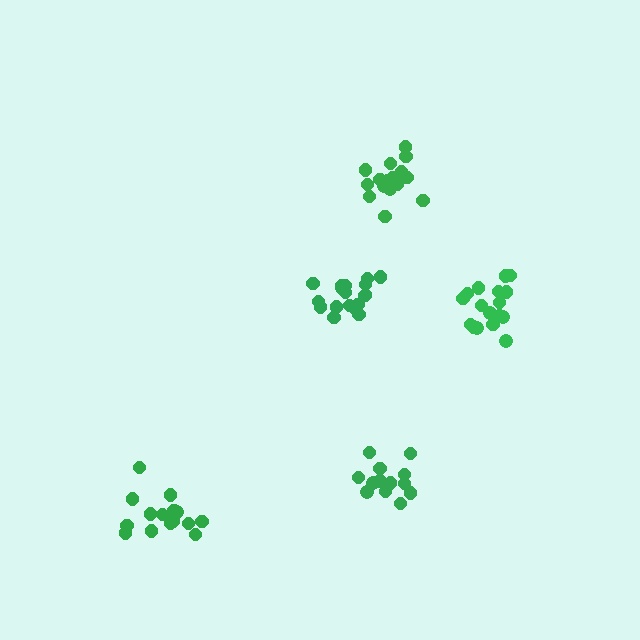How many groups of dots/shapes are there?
There are 5 groups.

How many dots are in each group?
Group 1: 17 dots, Group 2: 18 dots, Group 3: 16 dots, Group 4: 16 dots, Group 5: 13 dots (80 total).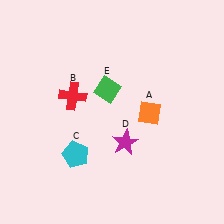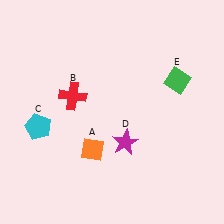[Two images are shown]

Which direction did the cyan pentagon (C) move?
The cyan pentagon (C) moved left.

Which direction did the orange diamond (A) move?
The orange diamond (A) moved left.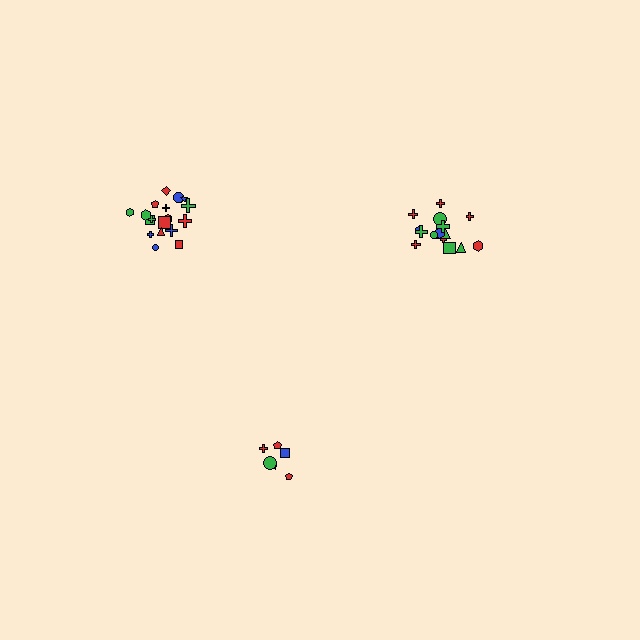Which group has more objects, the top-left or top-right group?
The top-left group.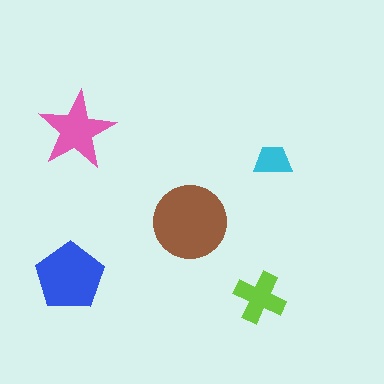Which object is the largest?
The brown circle.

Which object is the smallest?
The cyan trapezoid.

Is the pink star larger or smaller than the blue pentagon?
Smaller.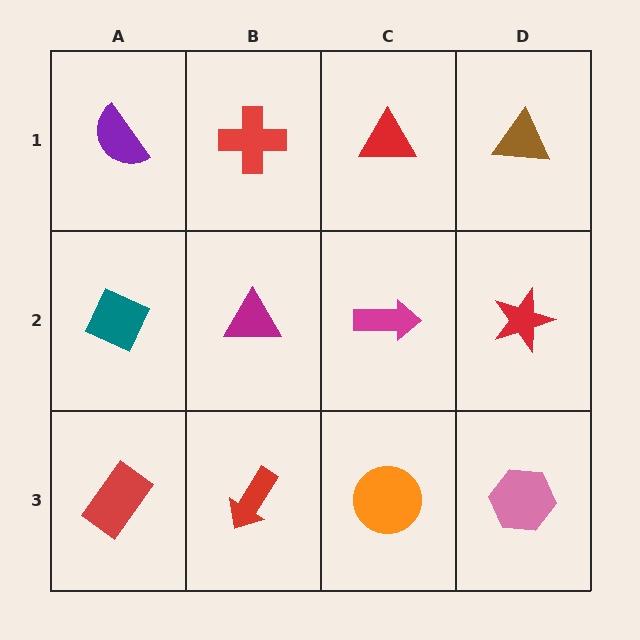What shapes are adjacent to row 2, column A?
A purple semicircle (row 1, column A), a red rectangle (row 3, column A), a magenta triangle (row 2, column B).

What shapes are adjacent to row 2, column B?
A red cross (row 1, column B), a red arrow (row 3, column B), a teal diamond (row 2, column A), a magenta arrow (row 2, column C).